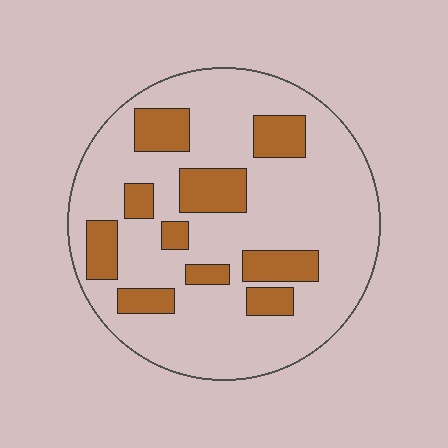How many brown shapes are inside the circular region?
10.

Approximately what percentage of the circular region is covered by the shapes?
Approximately 25%.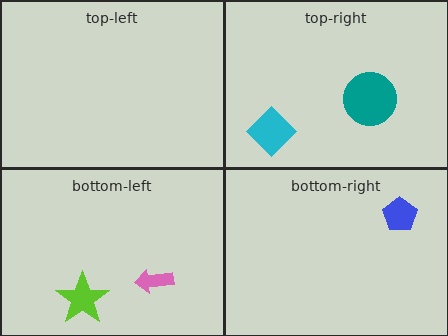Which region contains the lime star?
The bottom-left region.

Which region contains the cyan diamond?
The top-right region.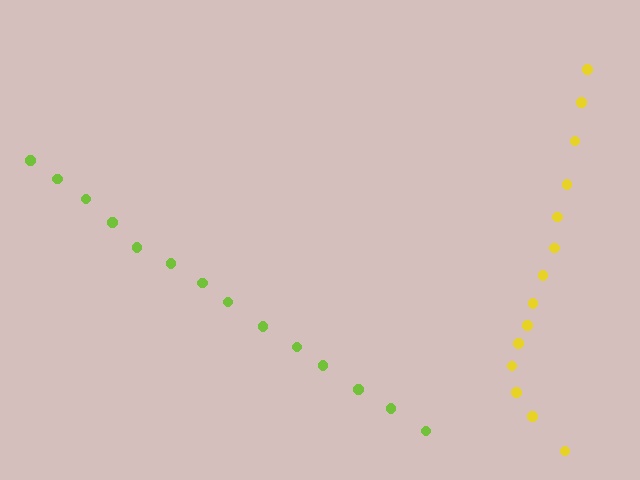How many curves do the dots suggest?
There are 2 distinct paths.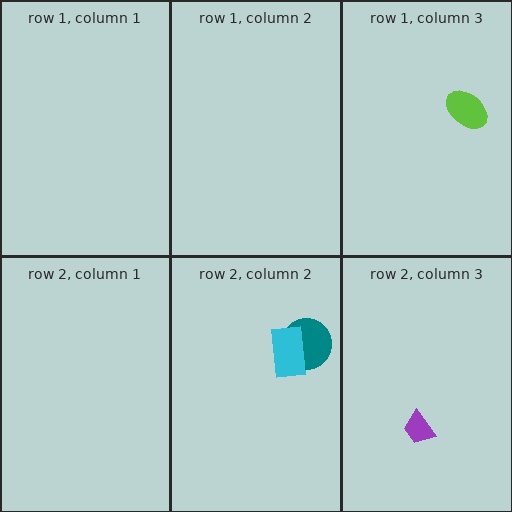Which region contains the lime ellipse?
The row 1, column 3 region.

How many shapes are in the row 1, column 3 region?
1.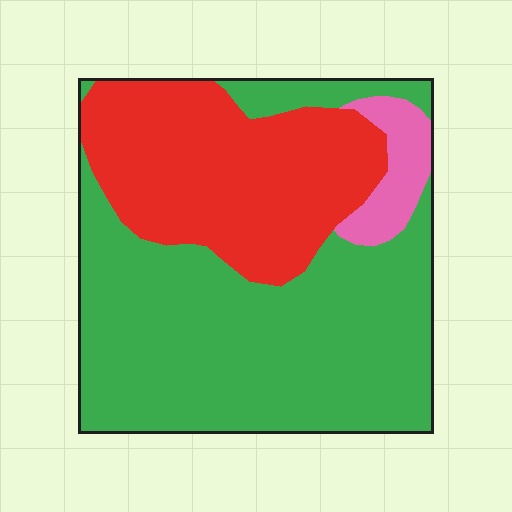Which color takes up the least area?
Pink, at roughly 5%.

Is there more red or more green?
Green.